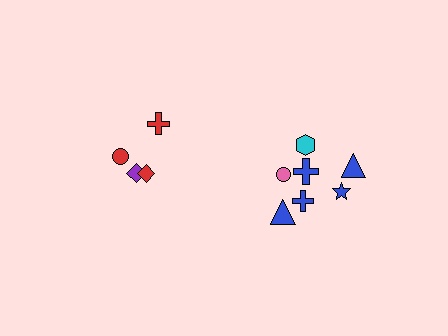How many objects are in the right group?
There are 7 objects.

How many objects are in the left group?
There are 4 objects.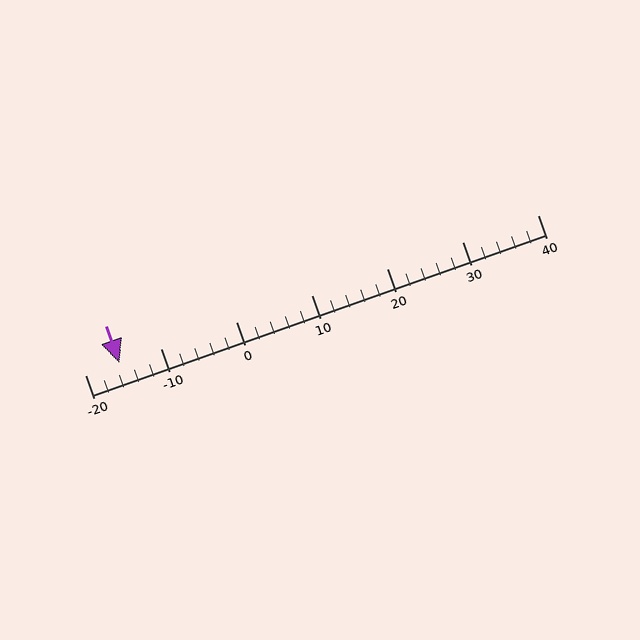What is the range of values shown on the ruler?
The ruler shows values from -20 to 40.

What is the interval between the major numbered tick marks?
The major tick marks are spaced 10 units apart.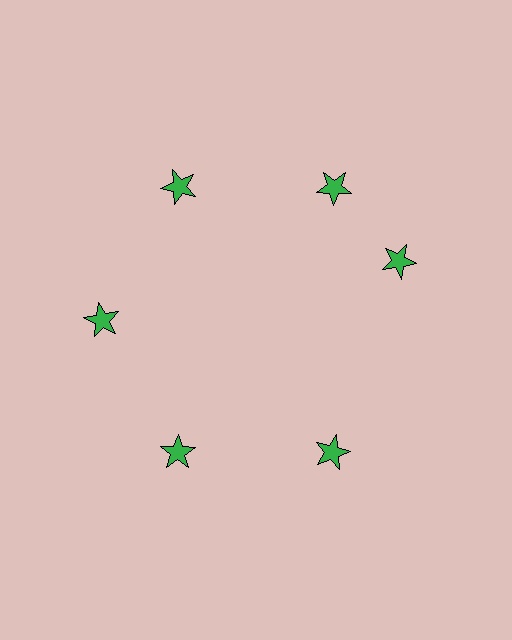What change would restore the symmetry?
The symmetry would be restored by rotating it back into even spacing with its neighbors so that all 6 stars sit at equal angles and equal distance from the center.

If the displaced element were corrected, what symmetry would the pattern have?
It would have 6-fold rotational symmetry — the pattern would map onto itself every 60 degrees.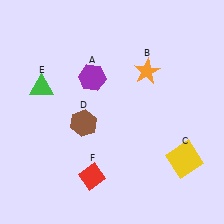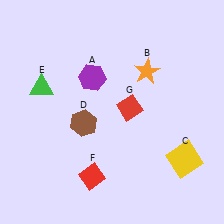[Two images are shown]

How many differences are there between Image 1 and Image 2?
There is 1 difference between the two images.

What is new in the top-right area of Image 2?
A red diamond (G) was added in the top-right area of Image 2.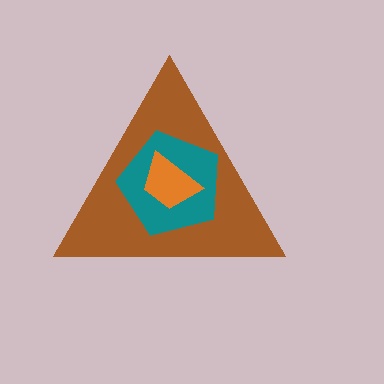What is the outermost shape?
The brown triangle.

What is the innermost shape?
The orange trapezoid.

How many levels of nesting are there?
3.